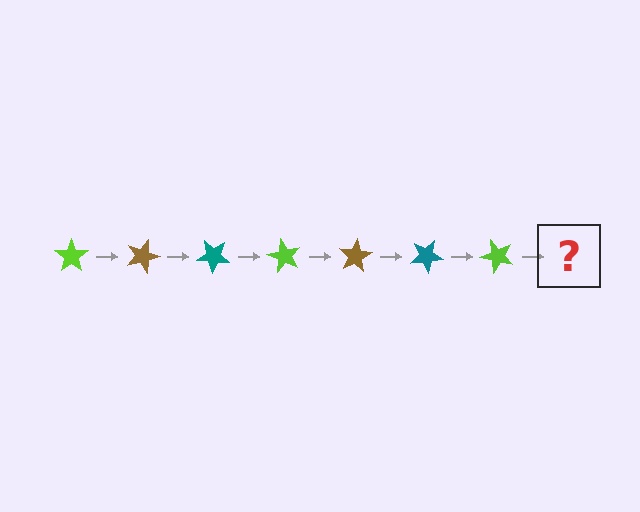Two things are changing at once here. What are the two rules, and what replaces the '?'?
The two rules are that it rotates 20 degrees each step and the color cycles through lime, brown, and teal. The '?' should be a brown star, rotated 140 degrees from the start.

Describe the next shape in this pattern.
It should be a brown star, rotated 140 degrees from the start.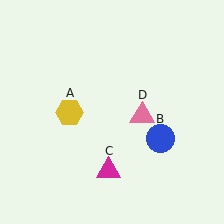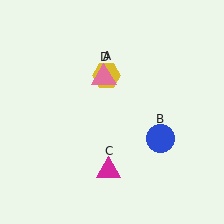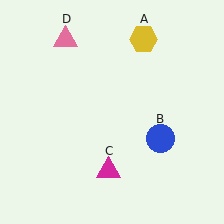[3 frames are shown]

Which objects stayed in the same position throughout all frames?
Blue circle (object B) and magenta triangle (object C) remained stationary.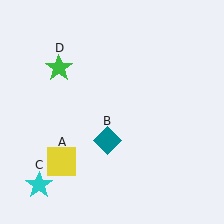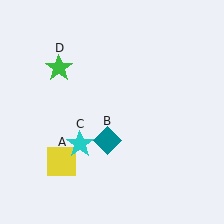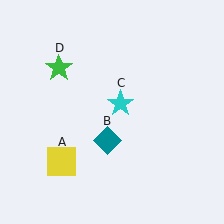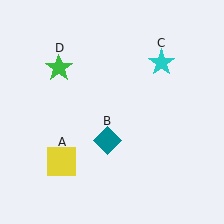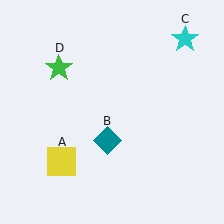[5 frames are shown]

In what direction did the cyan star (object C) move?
The cyan star (object C) moved up and to the right.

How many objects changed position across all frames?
1 object changed position: cyan star (object C).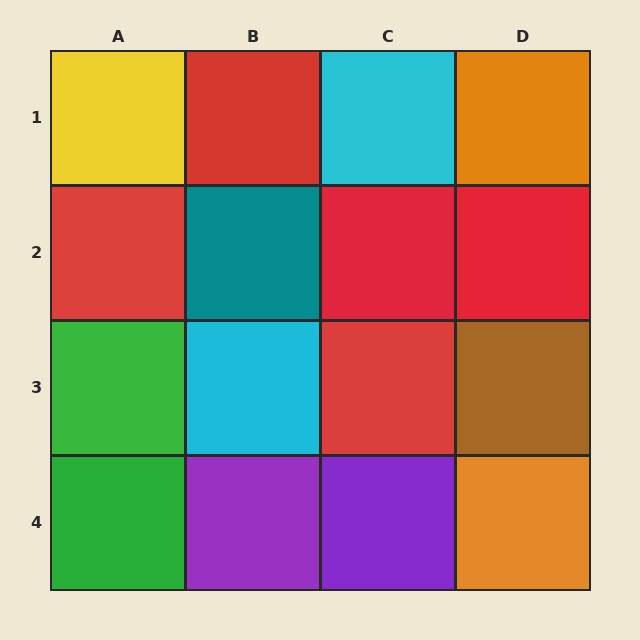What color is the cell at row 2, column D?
Red.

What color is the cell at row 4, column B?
Purple.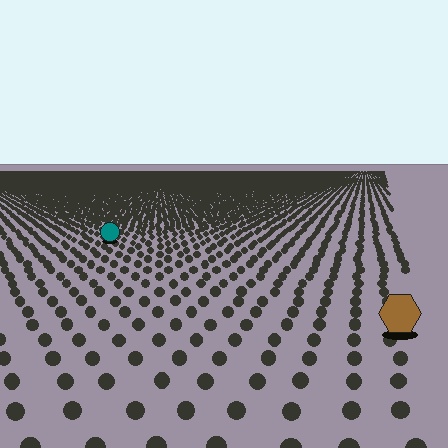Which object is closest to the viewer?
The brown hexagon is closest. The texture marks near it are larger and more spread out.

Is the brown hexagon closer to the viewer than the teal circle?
Yes. The brown hexagon is closer — you can tell from the texture gradient: the ground texture is coarser near it.